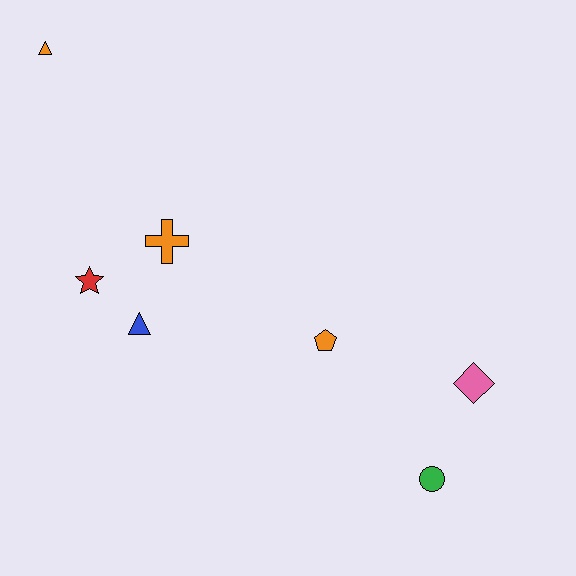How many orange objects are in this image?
There are 3 orange objects.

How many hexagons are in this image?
There are no hexagons.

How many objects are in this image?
There are 7 objects.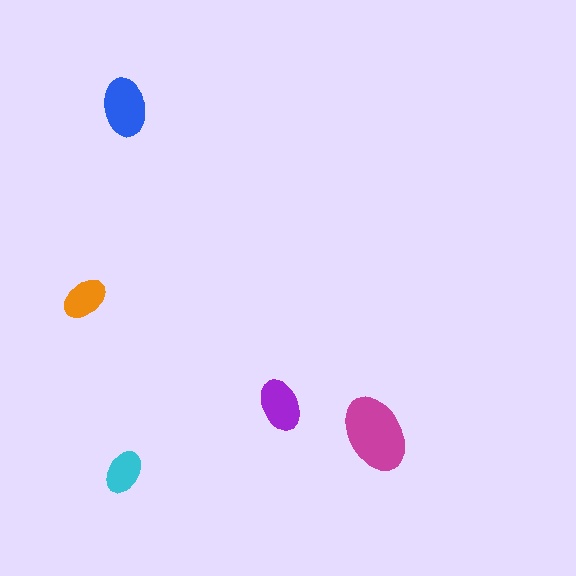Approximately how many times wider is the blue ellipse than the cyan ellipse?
About 1.5 times wider.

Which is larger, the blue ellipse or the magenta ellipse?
The magenta one.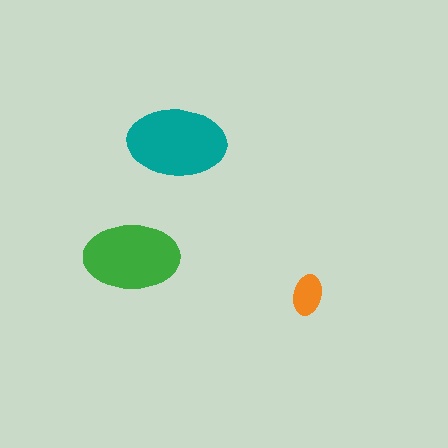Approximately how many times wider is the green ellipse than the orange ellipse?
About 2.5 times wider.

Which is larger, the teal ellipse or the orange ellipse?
The teal one.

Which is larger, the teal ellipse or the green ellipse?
The teal one.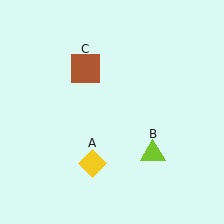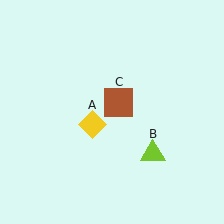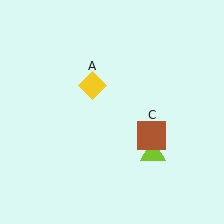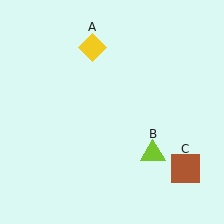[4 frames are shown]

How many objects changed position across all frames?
2 objects changed position: yellow diamond (object A), brown square (object C).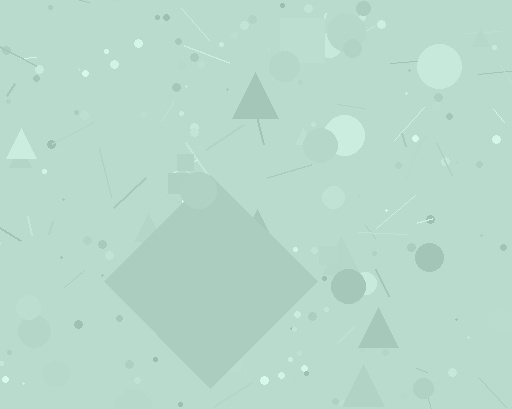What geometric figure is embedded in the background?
A diamond is embedded in the background.